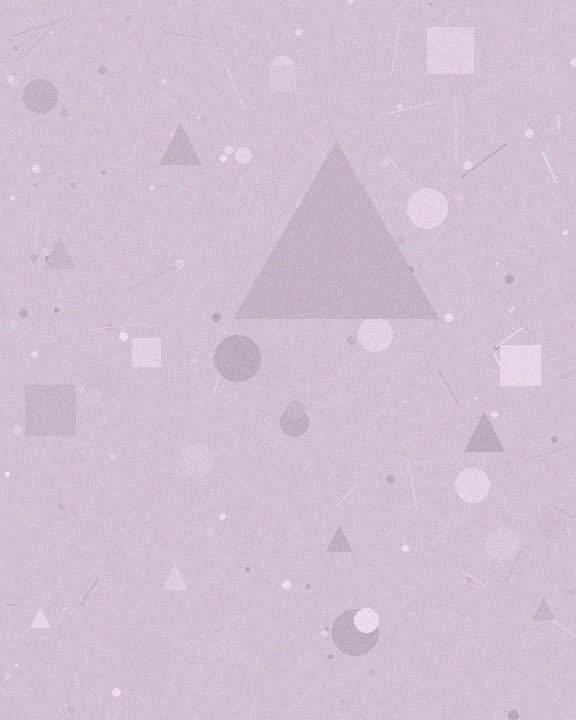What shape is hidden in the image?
A triangle is hidden in the image.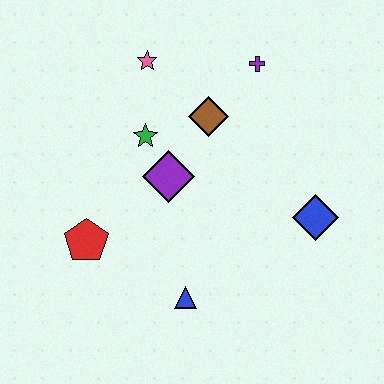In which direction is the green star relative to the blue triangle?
The green star is above the blue triangle.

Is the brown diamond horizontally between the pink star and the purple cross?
Yes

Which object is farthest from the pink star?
The blue triangle is farthest from the pink star.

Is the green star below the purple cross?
Yes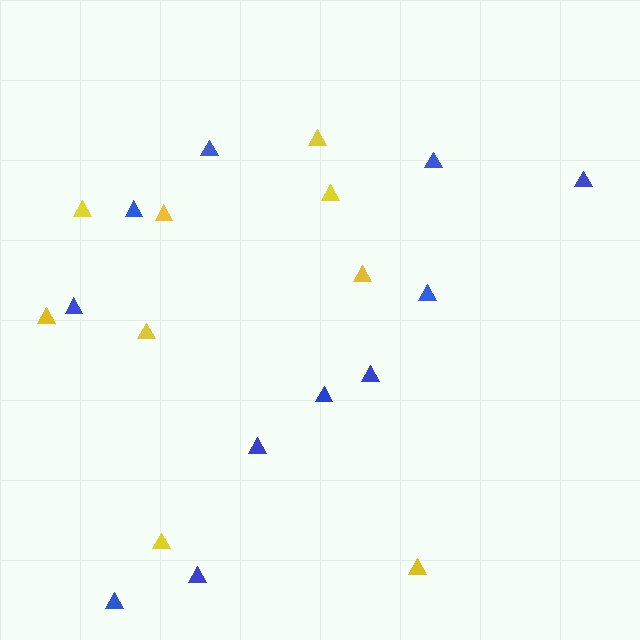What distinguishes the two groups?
There are 2 groups: one group of yellow triangles (9) and one group of blue triangles (11).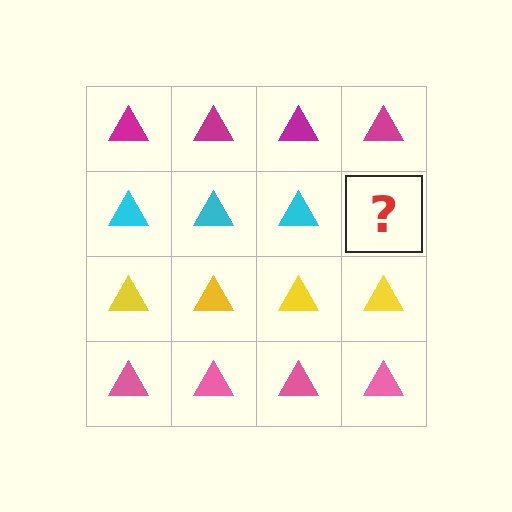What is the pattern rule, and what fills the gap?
The rule is that each row has a consistent color. The gap should be filled with a cyan triangle.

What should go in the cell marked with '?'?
The missing cell should contain a cyan triangle.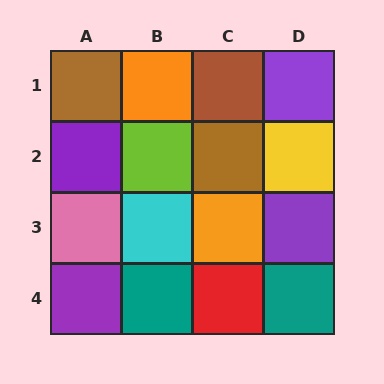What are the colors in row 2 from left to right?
Purple, lime, brown, yellow.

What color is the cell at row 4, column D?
Teal.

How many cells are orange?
2 cells are orange.